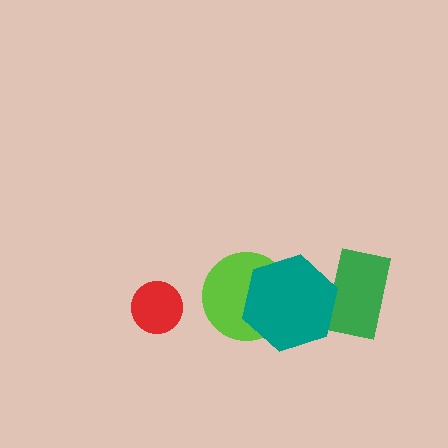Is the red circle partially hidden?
No, no other shape covers it.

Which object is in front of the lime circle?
The teal hexagon is in front of the lime circle.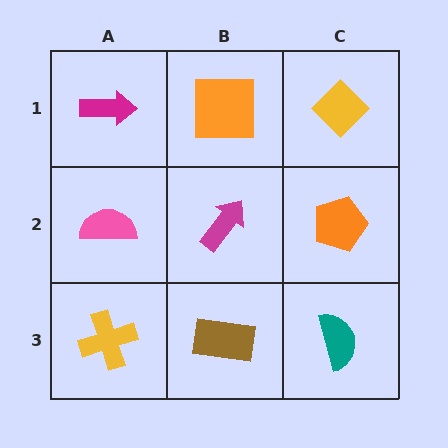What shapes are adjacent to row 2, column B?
An orange square (row 1, column B), a brown rectangle (row 3, column B), a pink semicircle (row 2, column A), an orange pentagon (row 2, column C).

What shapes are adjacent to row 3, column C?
An orange pentagon (row 2, column C), a brown rectangle (row 3, column B).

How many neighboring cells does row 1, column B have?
3.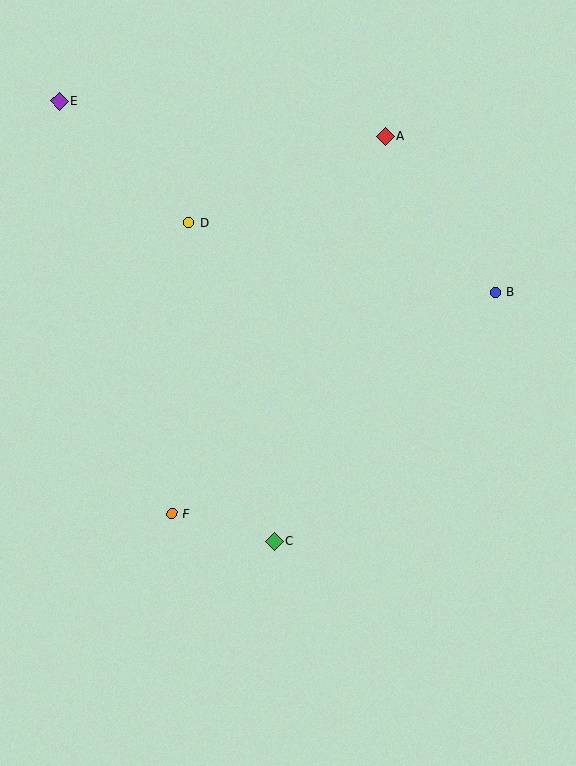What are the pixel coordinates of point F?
Point F is at (172, 514).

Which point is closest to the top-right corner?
Point A is closest to the top-right corner.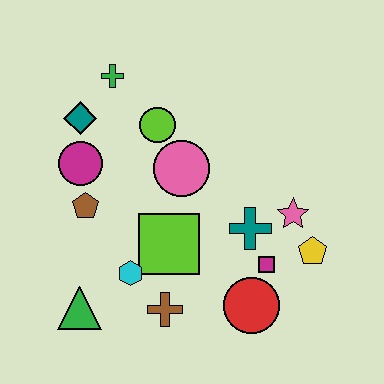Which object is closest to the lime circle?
The pink circle is closest to the lime circle.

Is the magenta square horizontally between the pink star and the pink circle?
Yes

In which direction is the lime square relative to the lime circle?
The lime square is below the lime circle.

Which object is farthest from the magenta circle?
The yellow pentagon is farthest from the magenta circle.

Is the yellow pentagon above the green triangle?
Yes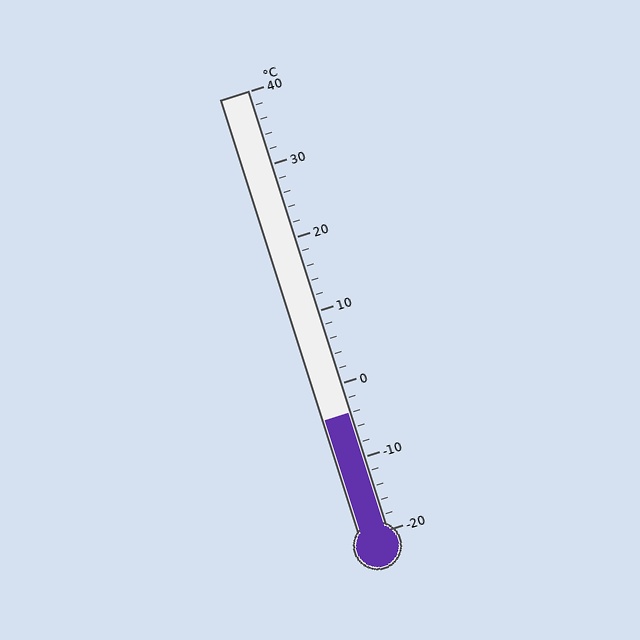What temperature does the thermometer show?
The thermometer shows approximately -4°C.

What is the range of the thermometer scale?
The thermometer scale ranges from -20°C to 40°C.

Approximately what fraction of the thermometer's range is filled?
The thermometer is filled to approximately 25% of its range.